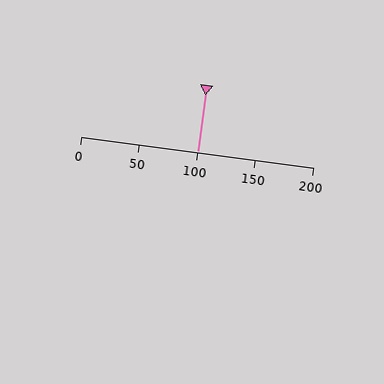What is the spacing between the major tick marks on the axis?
The major ticks are spaced 50 apart.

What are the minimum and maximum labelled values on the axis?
The axis runs from 0 to 200.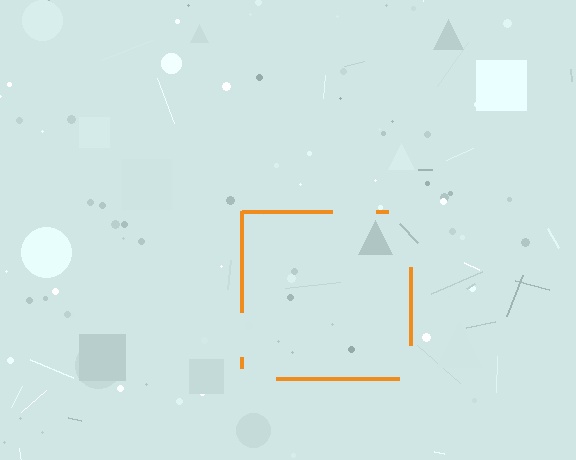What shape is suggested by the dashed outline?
The dashed outline suggests a square.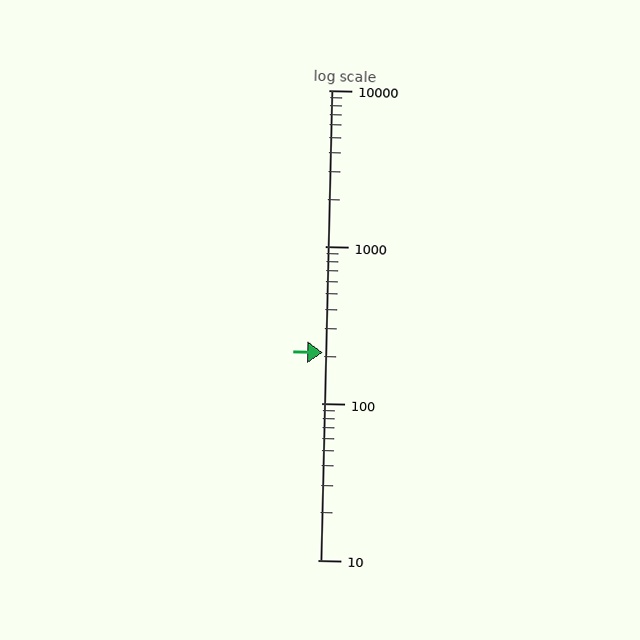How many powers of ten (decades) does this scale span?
The scale spans 3 decades, from 10 to 10000.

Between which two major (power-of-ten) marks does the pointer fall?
The pointer is between 100 and 1000.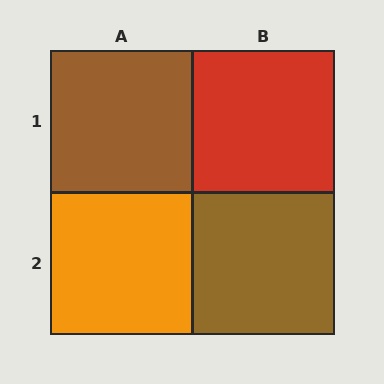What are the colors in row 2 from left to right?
Orange, brown.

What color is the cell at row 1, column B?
Red.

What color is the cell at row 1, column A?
Brown.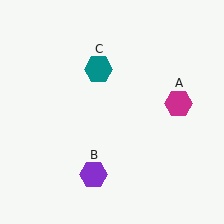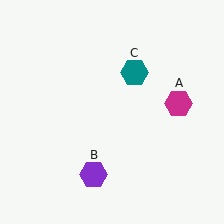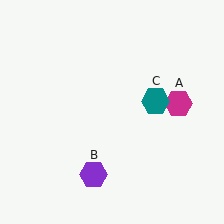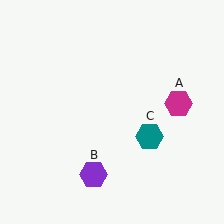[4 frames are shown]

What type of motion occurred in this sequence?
The teal hexagon (object C) rotated clockwise around the center of the scene.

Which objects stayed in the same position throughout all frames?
Magenta hexagon (object A) and purple hexagon (object B) remained stationary.